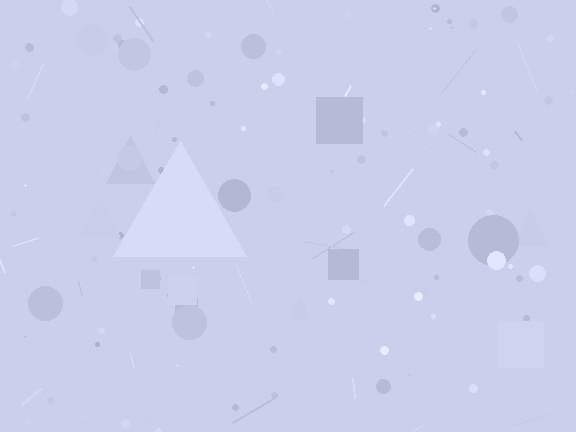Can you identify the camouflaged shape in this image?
The camouflaged shape is a triangle.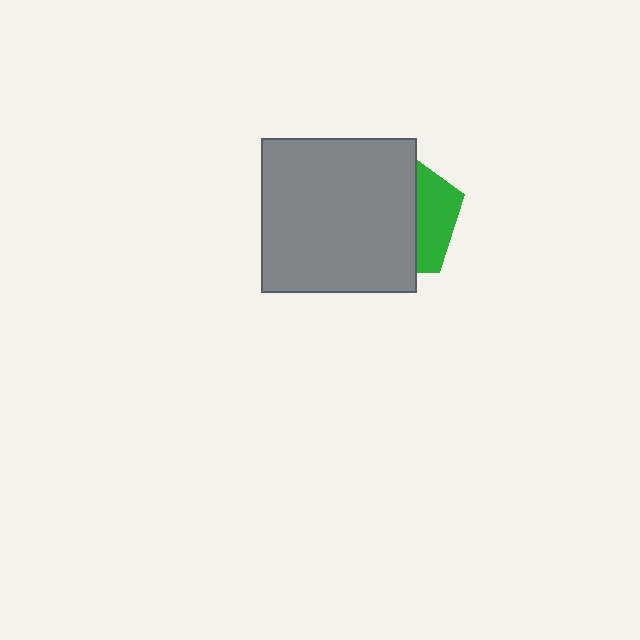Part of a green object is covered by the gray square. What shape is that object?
It is a pentagon.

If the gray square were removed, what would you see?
You would see the complete green pentagon.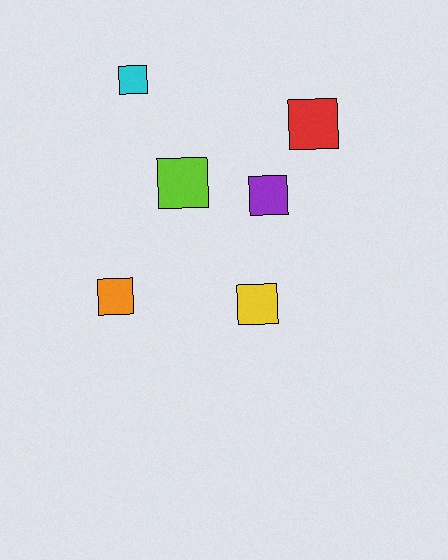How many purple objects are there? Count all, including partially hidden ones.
There is 1 purple object.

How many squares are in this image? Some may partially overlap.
There are 6 squares.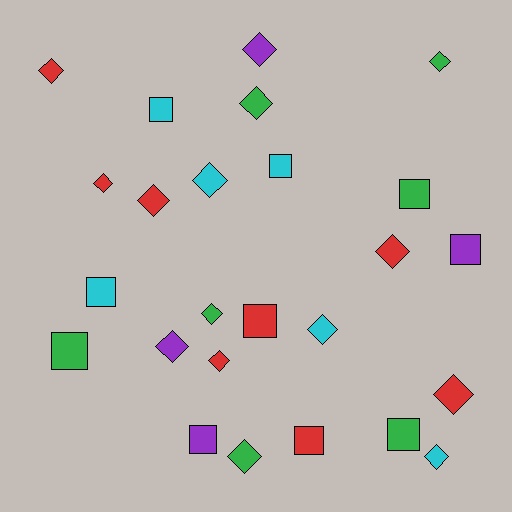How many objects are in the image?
There are 25 objects.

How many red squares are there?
There are 2 red squares.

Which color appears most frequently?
Red, with 8 objects.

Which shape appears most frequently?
Diamond, with 15 objects.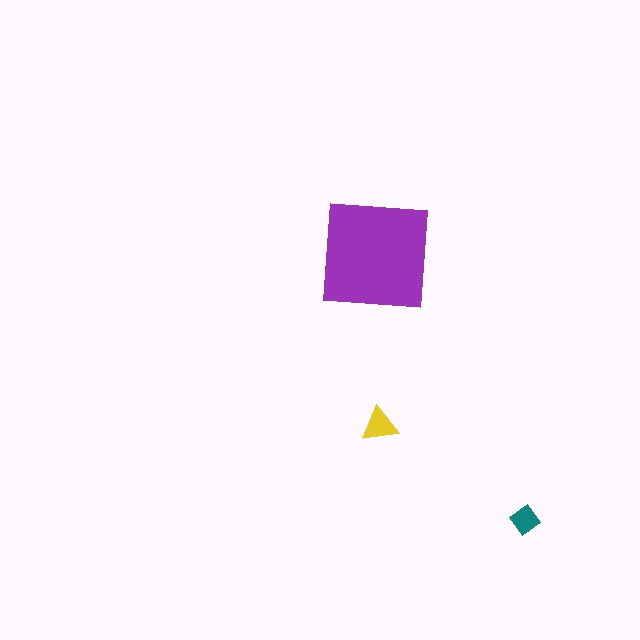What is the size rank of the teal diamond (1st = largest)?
3rd.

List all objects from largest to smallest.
The purple square, the yellow triangle, the teal diamond.